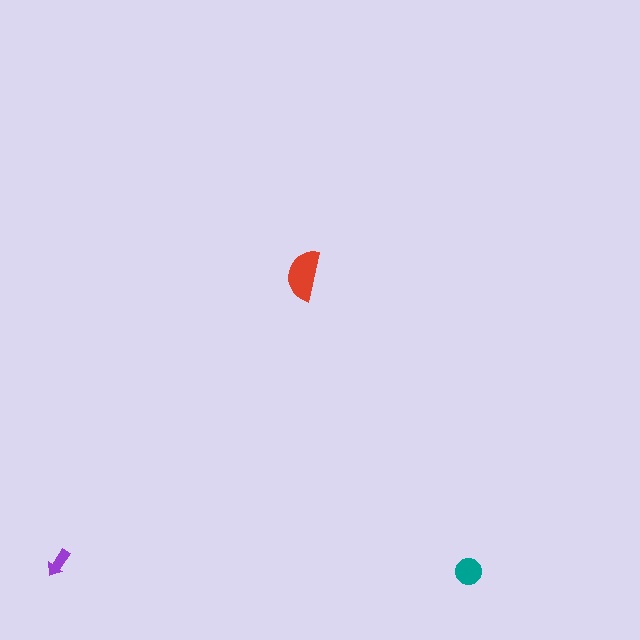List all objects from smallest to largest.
The purple arrow, the teal circle, the red semicircle.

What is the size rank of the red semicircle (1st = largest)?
1st.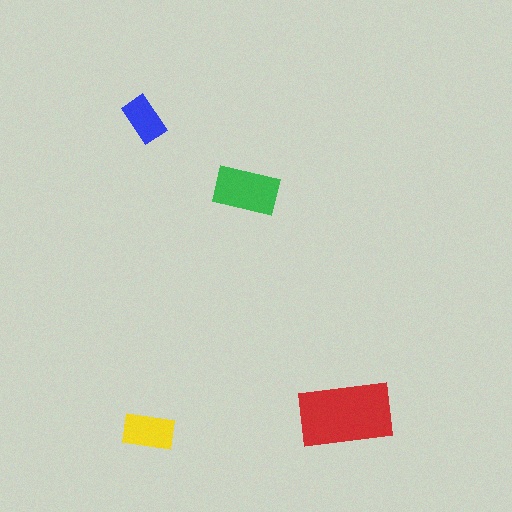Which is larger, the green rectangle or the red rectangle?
The red one.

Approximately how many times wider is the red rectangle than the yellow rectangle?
About 2 times wider.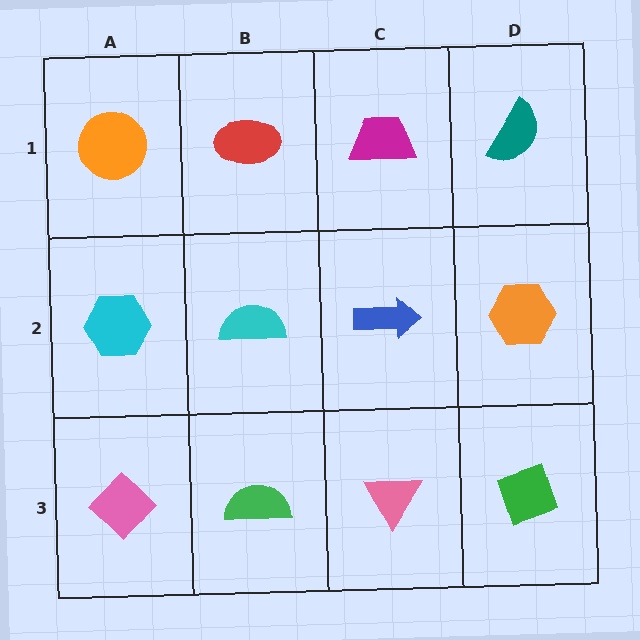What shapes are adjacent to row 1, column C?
A blue arrow (row 2, column C), a red ellipse (row 1, column B), a teal semicircle (row 1, column D).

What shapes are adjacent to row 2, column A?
An orange circle (row 1, column A), a pink diamond (row 3, column A), a cyan semicircle (row 2, column B).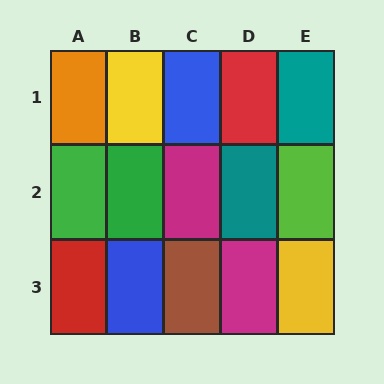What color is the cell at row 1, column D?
Red.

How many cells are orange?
1 cell is orange.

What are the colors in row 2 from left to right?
Green, green, magenta, teal, lime.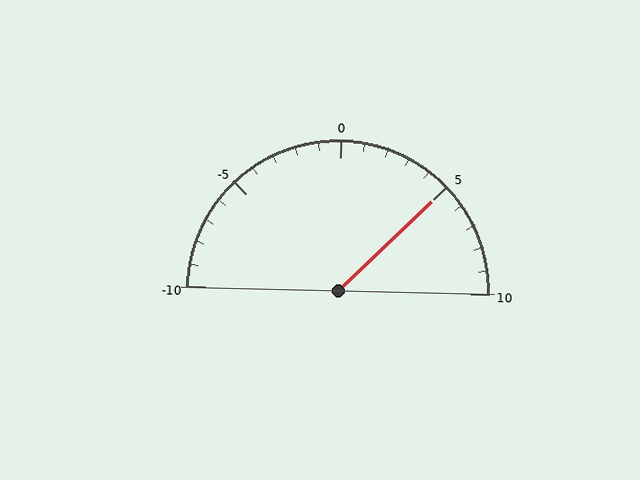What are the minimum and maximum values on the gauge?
The gauge ranges from -10 to 10.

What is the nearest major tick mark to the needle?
The nearest major tick mark is 5.